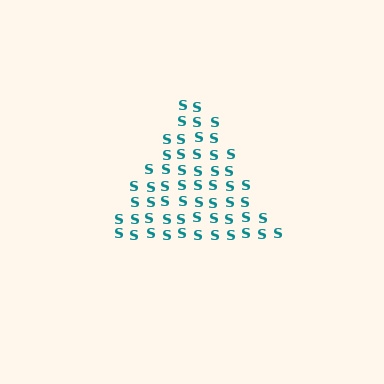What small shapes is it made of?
It is made of small letter S's.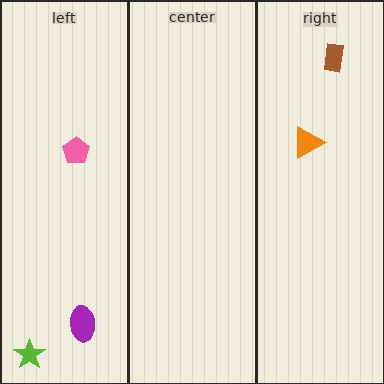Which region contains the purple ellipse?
The left region.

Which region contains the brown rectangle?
The right region.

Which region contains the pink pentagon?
The left region.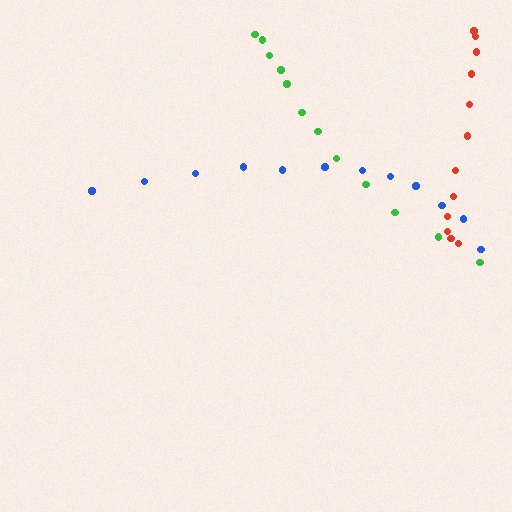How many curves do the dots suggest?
There are 3 distinct paths.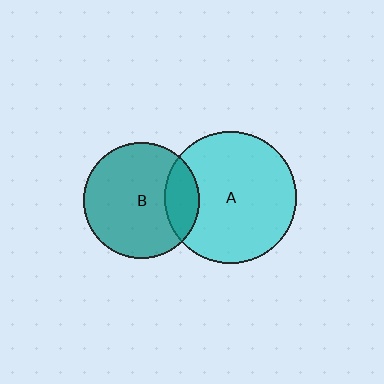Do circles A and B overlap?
Yes.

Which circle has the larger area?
Circle A (cyan).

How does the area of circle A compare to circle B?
Approximately 1.3 times.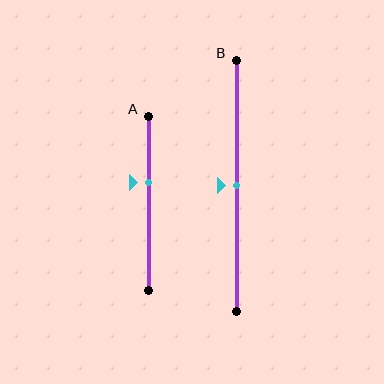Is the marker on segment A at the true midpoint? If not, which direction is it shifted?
No, the marker on segment A is shifted upward by about 12% of the segment length.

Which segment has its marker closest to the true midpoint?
Segment B has its marker closest to the true midpoint.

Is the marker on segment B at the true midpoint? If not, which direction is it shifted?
Yes, the marker on segment B is at the true midpoint.